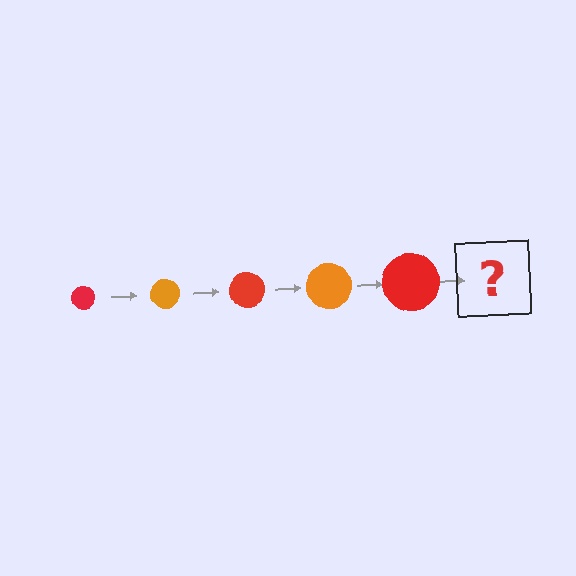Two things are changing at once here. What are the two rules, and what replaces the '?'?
The two rules are that the circle grows larger each step and the color cycles through red and orange. The '?' should be an orange circle, larger than the previous one.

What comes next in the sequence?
The next element should be an orange circle, larger than the previous one.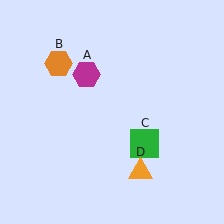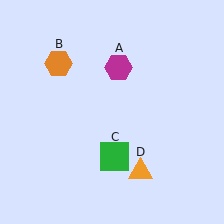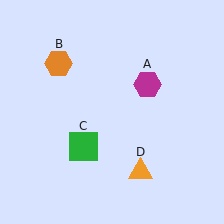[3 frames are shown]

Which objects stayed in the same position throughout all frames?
Orange hexagon (object B) and orange triangle (object D) remained stationary.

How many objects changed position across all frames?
2 objects changed position: magenta hexagon (object A), green square (object C).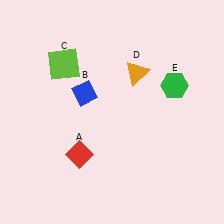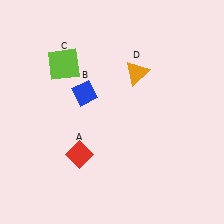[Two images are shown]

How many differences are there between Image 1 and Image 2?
There is 1 difference between the two images.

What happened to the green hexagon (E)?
The green hexagon (E) was removed in Image 2. It was in the top-right area of Image 1.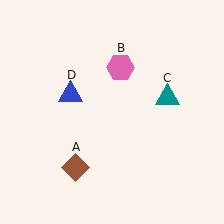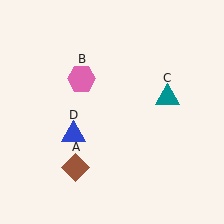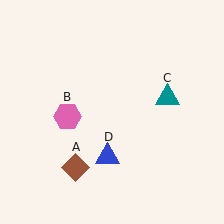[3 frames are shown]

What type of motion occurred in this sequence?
The pink hexagon (object B), blue triangle (object D) rotated counterclockwise around the center of the scene.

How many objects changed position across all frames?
2 objects changed position: pink hexagon (object B), blue triangle (object D).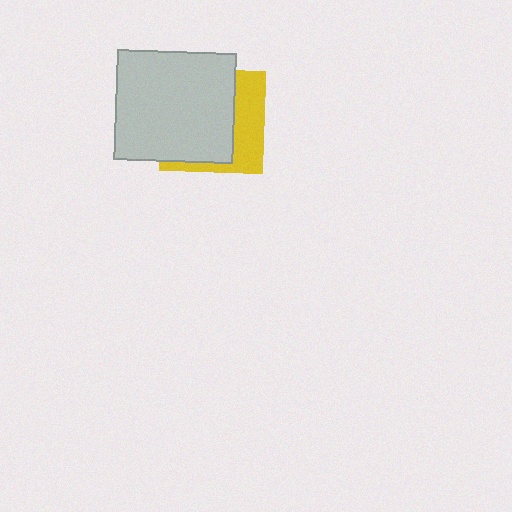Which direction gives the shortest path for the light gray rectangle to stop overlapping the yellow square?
Moving left gives the shortest separation.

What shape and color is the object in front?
The object in front is a light gray rectangle.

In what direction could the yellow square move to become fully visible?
The yellow square could move right. That would shift it out from behind the light gray rectangle entirely.